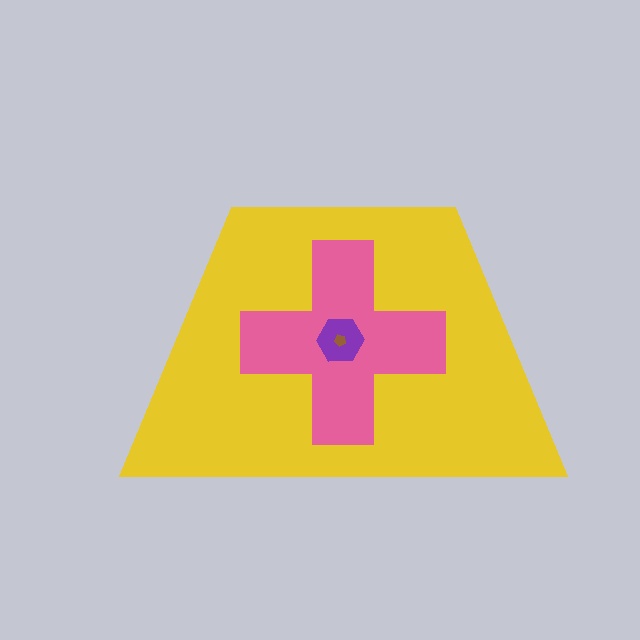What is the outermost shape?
The yellow trapezoid.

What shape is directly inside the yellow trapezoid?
The pink cross.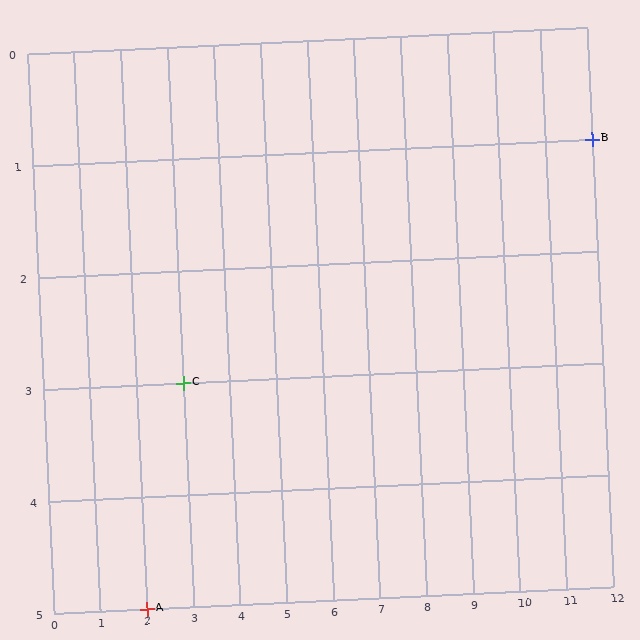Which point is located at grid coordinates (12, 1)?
Point B is at (12, 1).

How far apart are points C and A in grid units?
Points C and A are 1 column and 2 rows apart (about 2.2 grid units diagonally).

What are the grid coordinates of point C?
Point C is at grid coordinates (3, 3).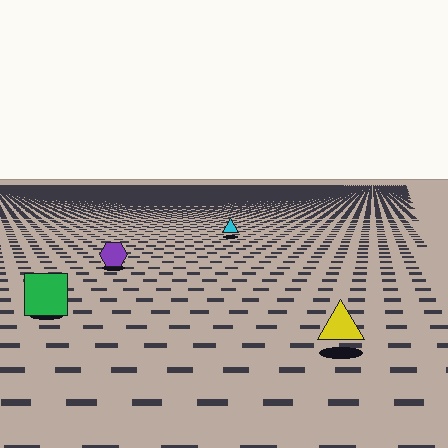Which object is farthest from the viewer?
The cyan triangle is farthest from the viewer. It appears smaller and the ground texture around it is denser.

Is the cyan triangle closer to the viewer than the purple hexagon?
No. The purple hexagon is closer — you can tell from the texture gradient: the ground texture is coarser near it.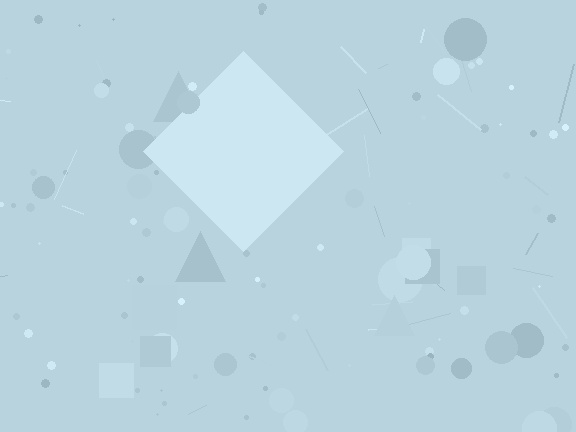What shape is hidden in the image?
A diamond is hidden in the image.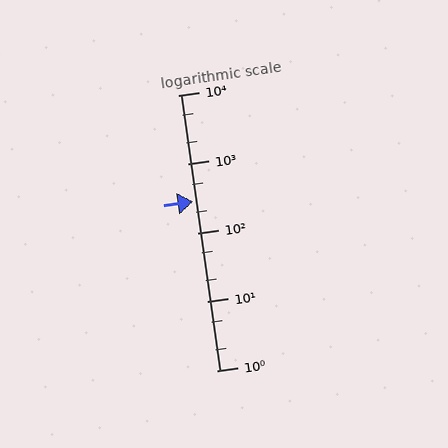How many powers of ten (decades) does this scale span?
The scale spans 4 decades, from 1 to 10000.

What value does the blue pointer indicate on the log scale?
The pointer indicates approximately 280.